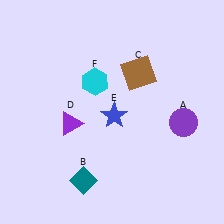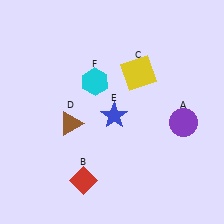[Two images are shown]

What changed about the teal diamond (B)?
In Image 1, B is teal. In Image 2, it changed to red.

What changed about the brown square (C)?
In Image 1, C is brown. In Image 2, it changed to yellow.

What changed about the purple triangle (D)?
In Image 1, D is purple. In Image 2, it changed to brown.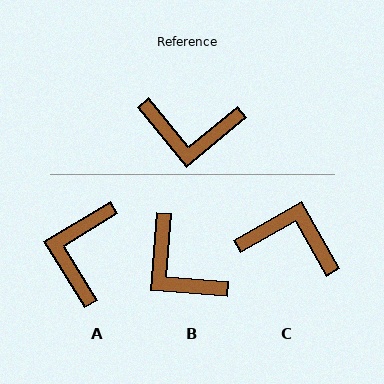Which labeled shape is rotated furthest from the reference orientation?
C, about 170 degrees away.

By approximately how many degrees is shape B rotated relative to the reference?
Approximately 44 degrees clockwise.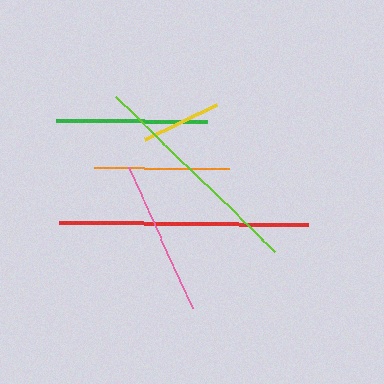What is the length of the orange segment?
The orange segment is approximately 135 pixels long.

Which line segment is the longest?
The red line is the longest at approximately 249 pixels.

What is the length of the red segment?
The red segment is approximately 249 pixels long.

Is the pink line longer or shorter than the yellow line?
The pink line is longer than the yellow line.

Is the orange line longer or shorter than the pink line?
The pink line is longer than the orange line.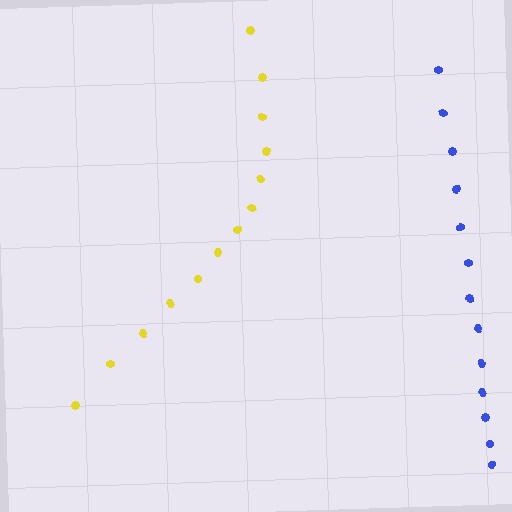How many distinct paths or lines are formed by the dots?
There are 2 distinct paths.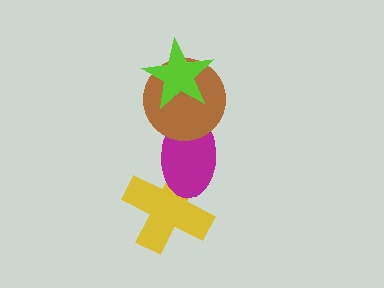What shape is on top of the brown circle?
The lime star is on top of the brown circle.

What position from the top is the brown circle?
The brown circle is 2nd from the top.